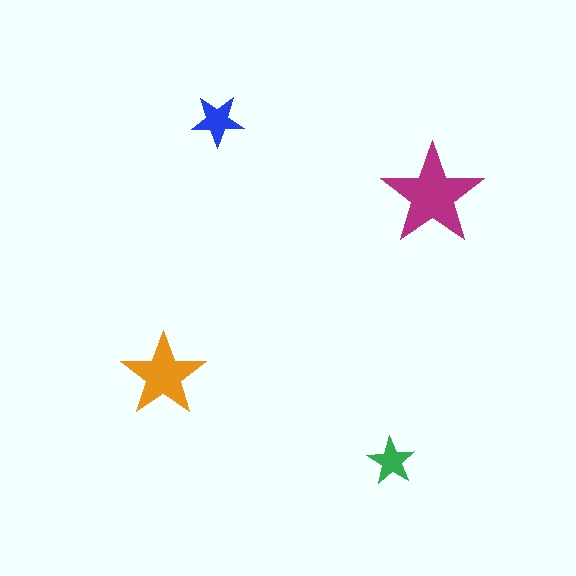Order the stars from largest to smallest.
the magenta one, the orange one, the blue one, the green one.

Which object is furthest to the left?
The orange star is leftmost.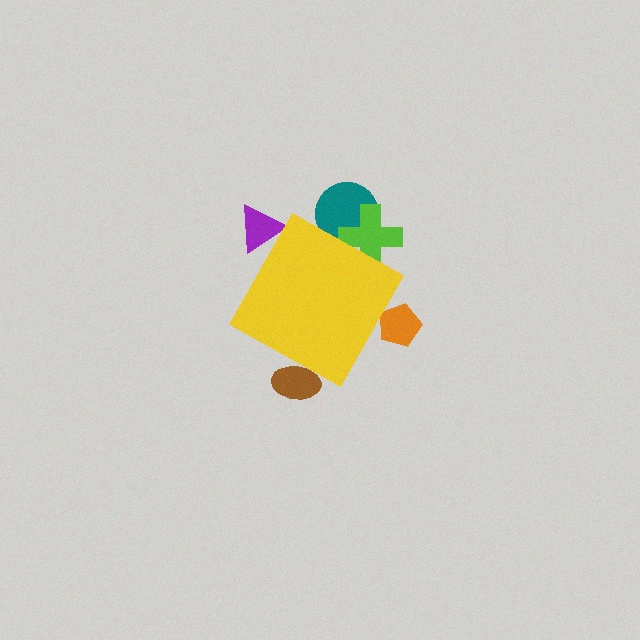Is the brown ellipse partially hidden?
Yes, the brown ellipse is partially hidden behind the yellow diamond.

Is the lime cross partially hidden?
Yes, the lime cross is partially hidden behind the yellow diamond.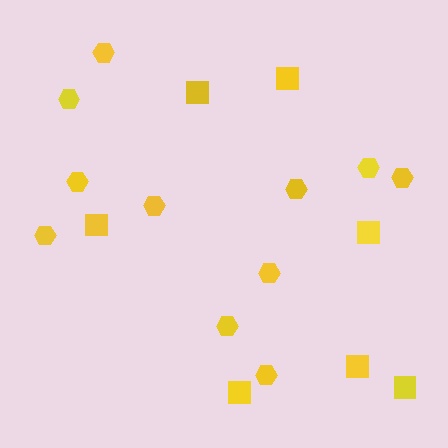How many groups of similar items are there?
There are 2 groups: one group of hexagons (11) and one group of squares (7).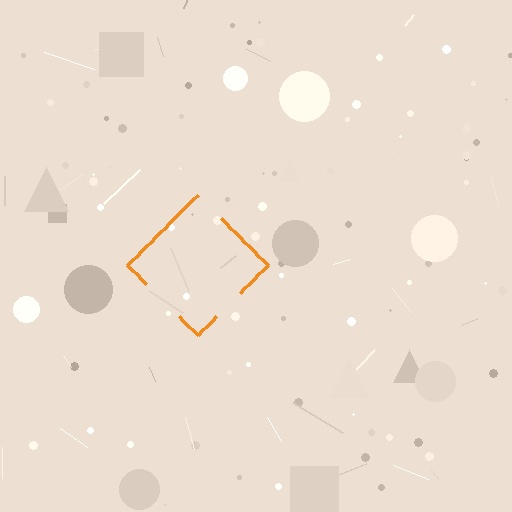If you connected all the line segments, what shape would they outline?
They would outline a diamond.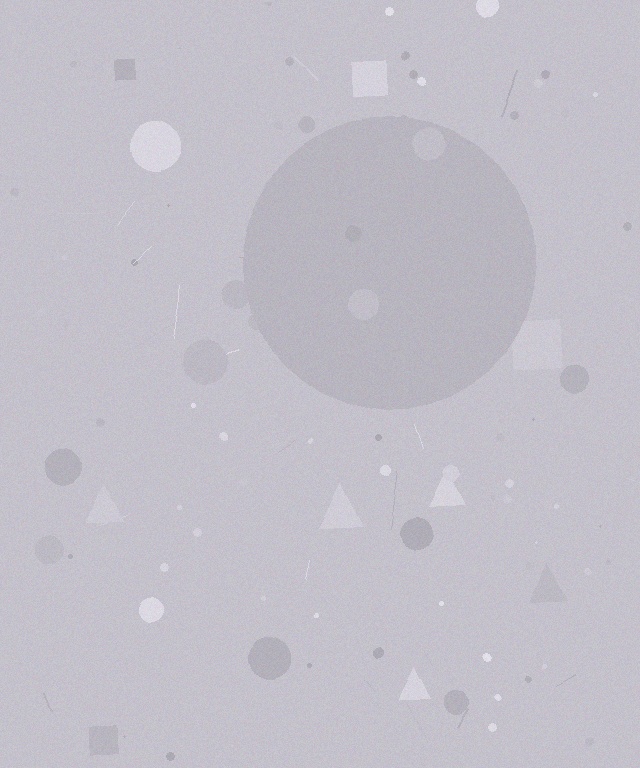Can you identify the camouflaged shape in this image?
The camouflaged shape is a circle.